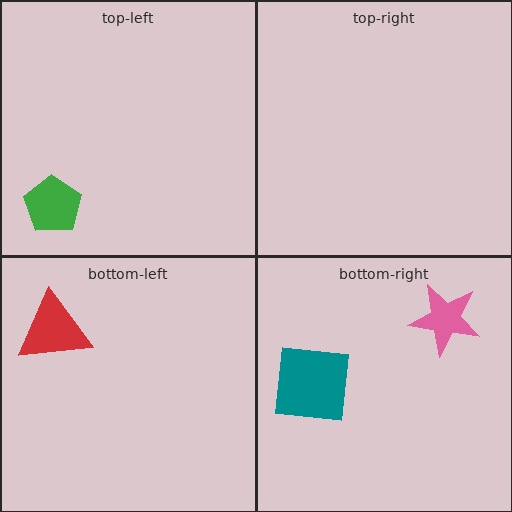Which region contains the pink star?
The bottom-right region.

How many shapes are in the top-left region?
1.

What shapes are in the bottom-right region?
The teal square, the pink star.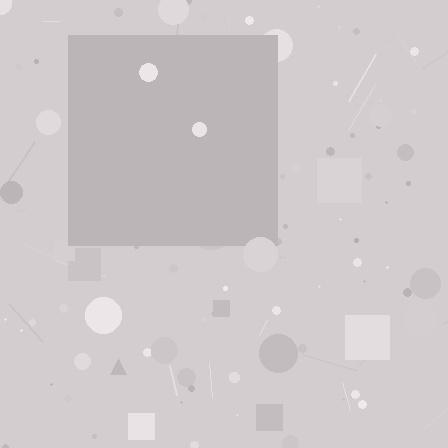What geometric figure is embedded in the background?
A square is embedded in the background.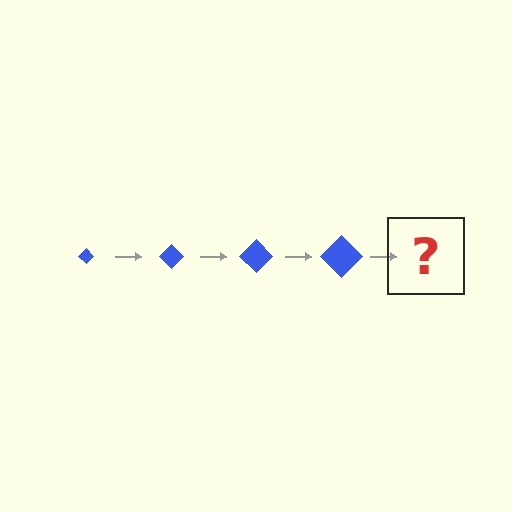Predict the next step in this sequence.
The next step is a blue diamond, larger than the previous one.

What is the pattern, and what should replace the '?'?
The pattern is that the diamond gets progressively larger each step. The '?' should be a blue diamond, larger than the previous one.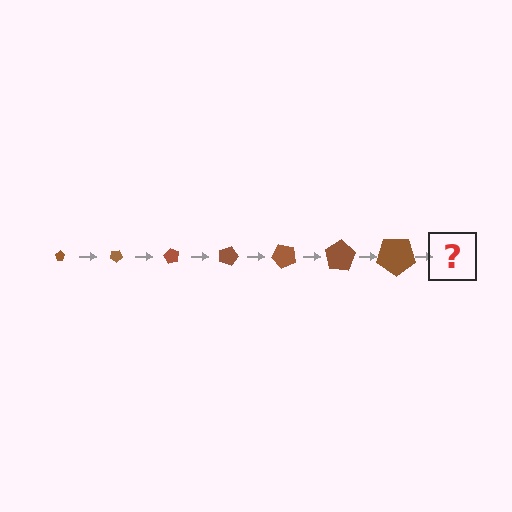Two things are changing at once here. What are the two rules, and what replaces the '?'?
The two rules are that the pentagon grows larger each step and it rotates 30 degrees each step. The '?' should be a pentagon, larger than the previous one and rotated 210 degrees from the start.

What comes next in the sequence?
The next element should be a pentagon, larger than the previous one and rotated 210 degrees from the start.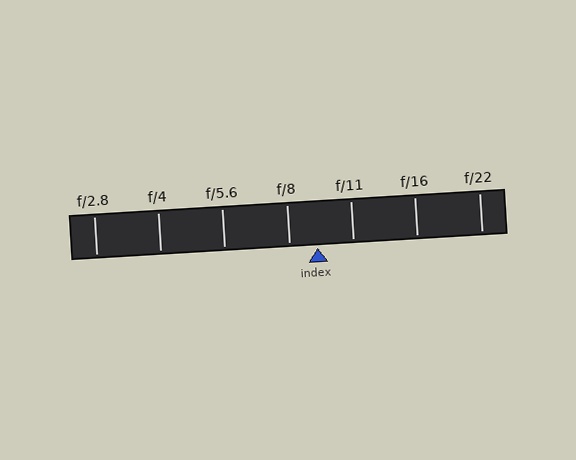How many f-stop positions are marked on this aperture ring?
There are 7 f-stop positions marked.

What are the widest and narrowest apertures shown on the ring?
The widest aperture shown is f/2.8 and the narrowest is f/22.